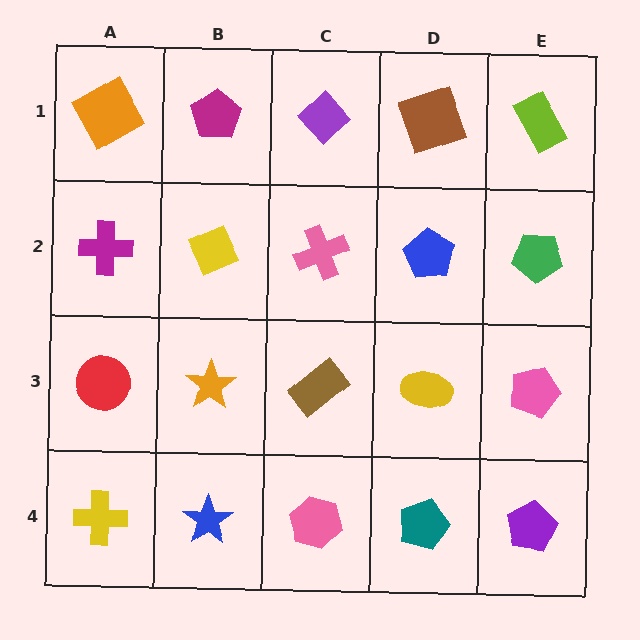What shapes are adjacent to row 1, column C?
A pink cross (row 2, column C), a magenta pentagon (row 1, column B), a brown square (row 1, column D).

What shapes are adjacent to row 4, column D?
A yellow ellipse (row 3, column D), a pink hexagon (row 4, column C), a purple pentagon (row 4, column E).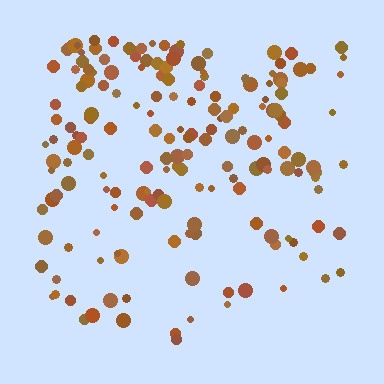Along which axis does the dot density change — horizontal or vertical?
Vertical.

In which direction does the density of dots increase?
From bottom to top, with the top side densest.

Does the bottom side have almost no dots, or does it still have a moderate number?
Still a moderate number, just noticeably fewer than the top.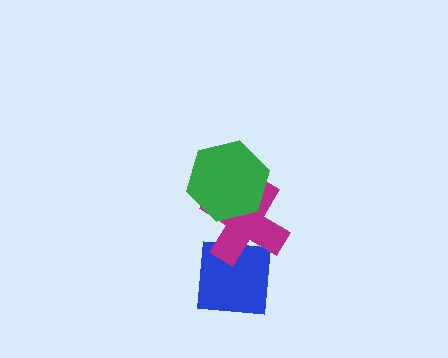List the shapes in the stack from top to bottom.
From top to bottom: the green hexagon, the magenta cross, the blue square.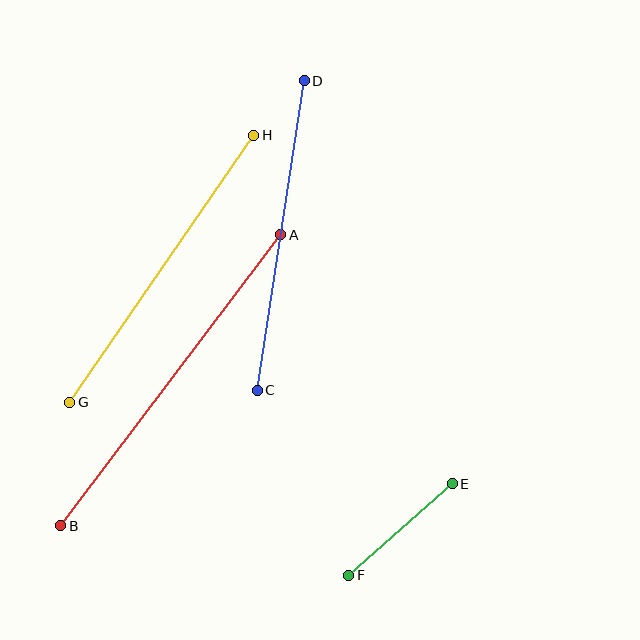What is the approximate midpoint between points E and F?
The midpoint is at approximately (400, 530) pixels.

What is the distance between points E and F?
The distance is approximately 138 pixels.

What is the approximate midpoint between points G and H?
The midpoint is at approximately (162, 269) pixels.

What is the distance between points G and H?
The distance is approximately 324 pixels.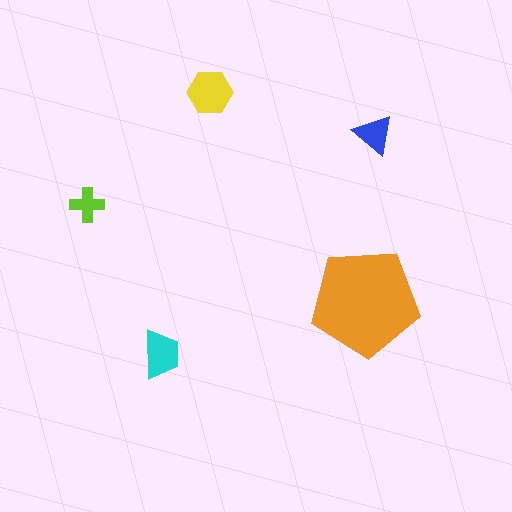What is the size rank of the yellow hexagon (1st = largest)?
2nd.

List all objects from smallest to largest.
The lime cross, the blue triangle, the cyan trapezoid, the yellow hexagon, the orange pentagon.